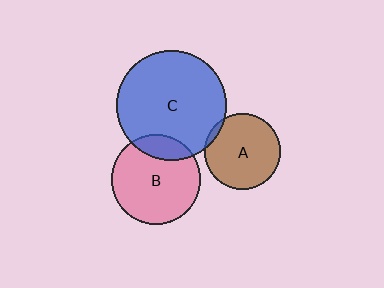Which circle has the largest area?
Circle C (blue).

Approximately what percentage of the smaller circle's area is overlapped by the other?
Approximately 15%.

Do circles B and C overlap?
Yes.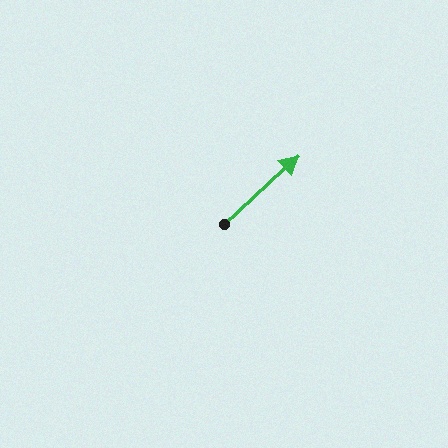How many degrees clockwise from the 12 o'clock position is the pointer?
Approximately 47 degrees.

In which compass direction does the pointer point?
Northeast.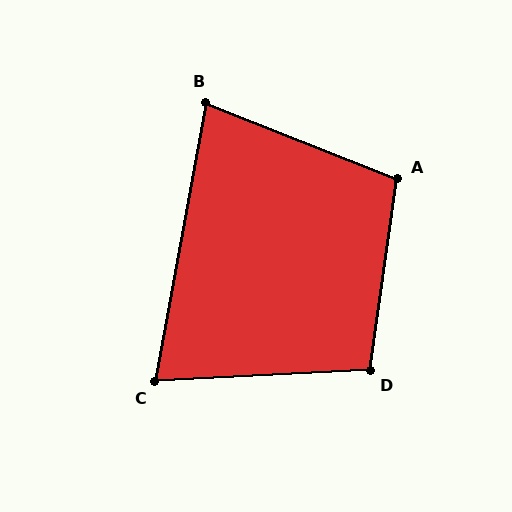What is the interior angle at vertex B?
Approximately 79 degrees (acute).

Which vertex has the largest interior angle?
A, at approximately 103 degrees.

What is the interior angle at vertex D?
Approximately 101 degrees (obtuse).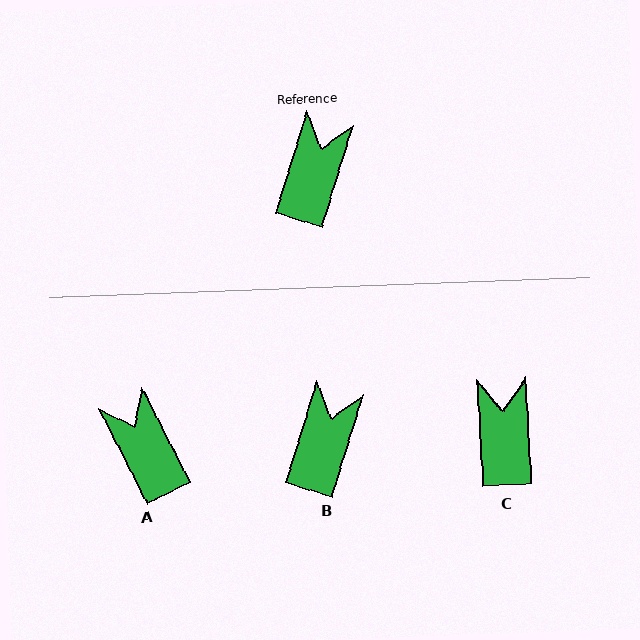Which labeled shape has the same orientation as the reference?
B.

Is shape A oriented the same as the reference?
No, it is off by about 44 degrees.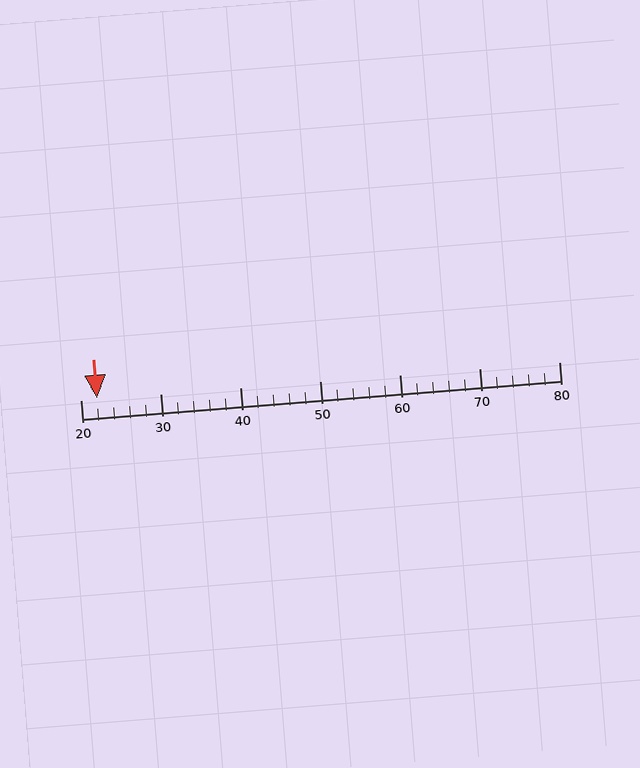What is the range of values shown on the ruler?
The ruler shows values from 20 to 80.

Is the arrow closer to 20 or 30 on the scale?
The arrow is closer to 20.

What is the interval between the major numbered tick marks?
The major tick marks are spaced 10 units apart.